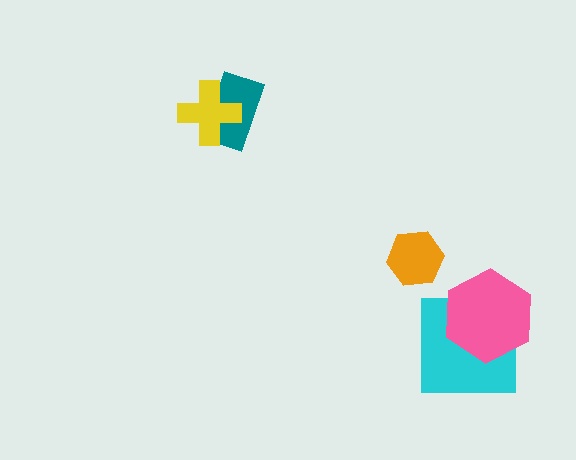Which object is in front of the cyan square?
The pink hexagon is in front of the cyan square.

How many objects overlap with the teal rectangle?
1 object overlaps with the teal rectangle.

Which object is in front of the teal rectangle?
The yellow cross is in front of the teal rectangle.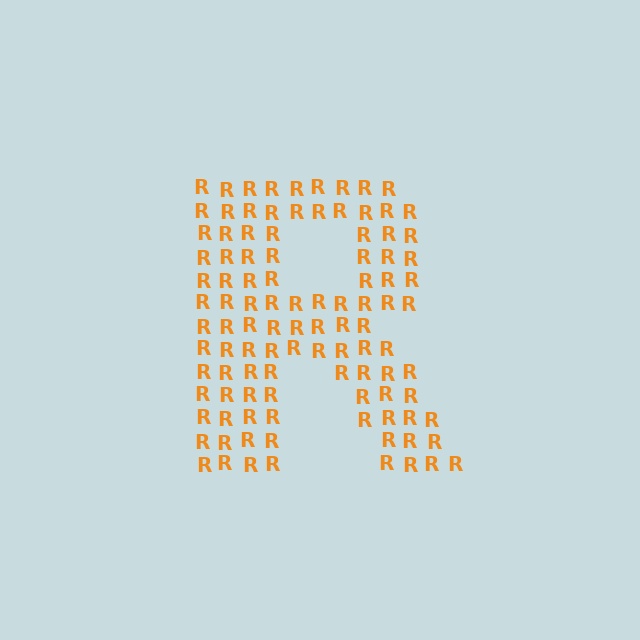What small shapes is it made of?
It is made of small letter R's.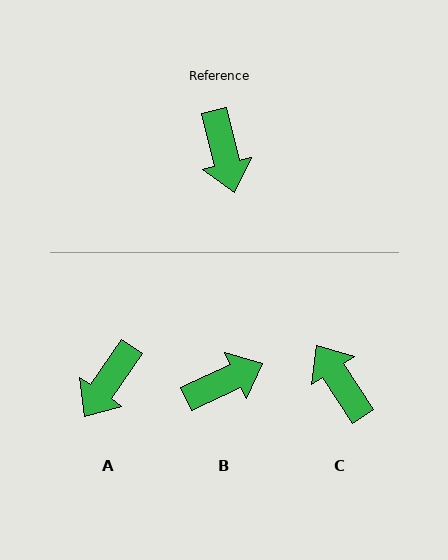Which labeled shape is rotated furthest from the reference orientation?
C, about 161 degrees away.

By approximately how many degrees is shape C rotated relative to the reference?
Approximately 161 degrees clockwise.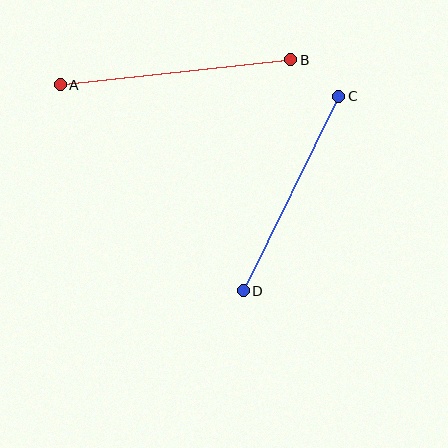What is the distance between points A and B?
The distance is approximately 232 pixels.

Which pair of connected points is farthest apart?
Points A and B are farthest apart.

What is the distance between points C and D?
The distance is approximately 217 pixels.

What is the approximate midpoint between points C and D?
The midpoint is at approximately (291, 193) pixels.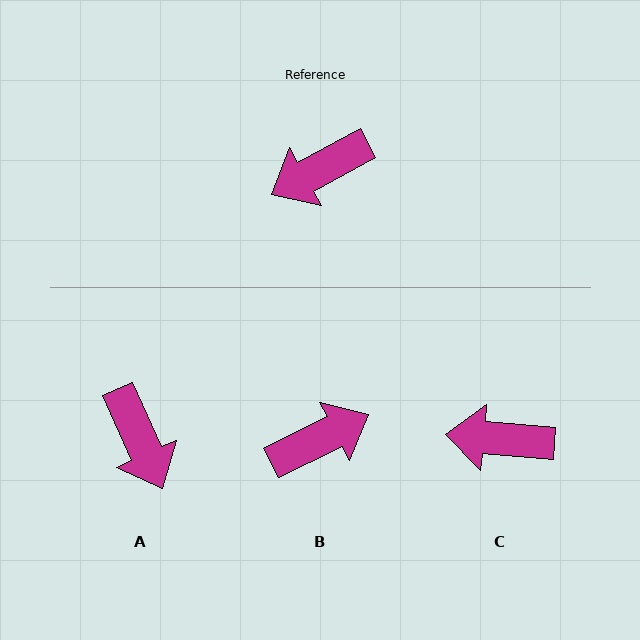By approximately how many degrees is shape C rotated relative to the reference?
Approximately 33 degrees clockwise.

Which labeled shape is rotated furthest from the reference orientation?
B, about 178 degrees away.